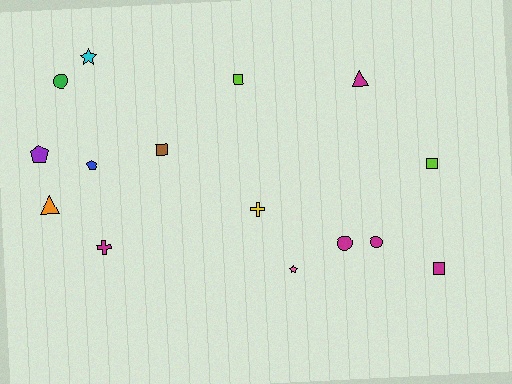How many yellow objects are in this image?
There is 1 yellow object.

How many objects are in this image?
There are 15 objects.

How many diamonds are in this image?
There are no diamonds.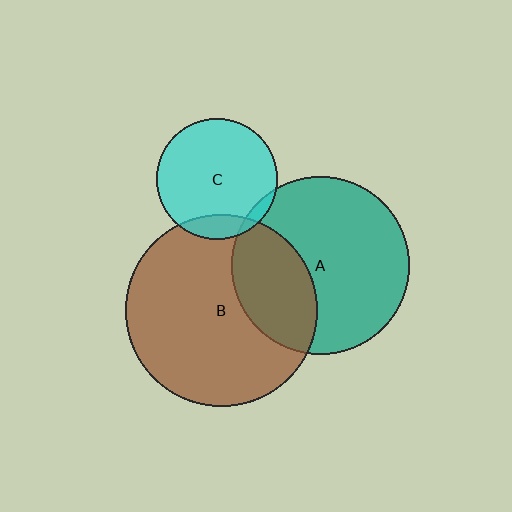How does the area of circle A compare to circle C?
Approximately 2.1 times.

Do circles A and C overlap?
Yes.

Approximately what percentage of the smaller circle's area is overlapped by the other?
Approximately 5%.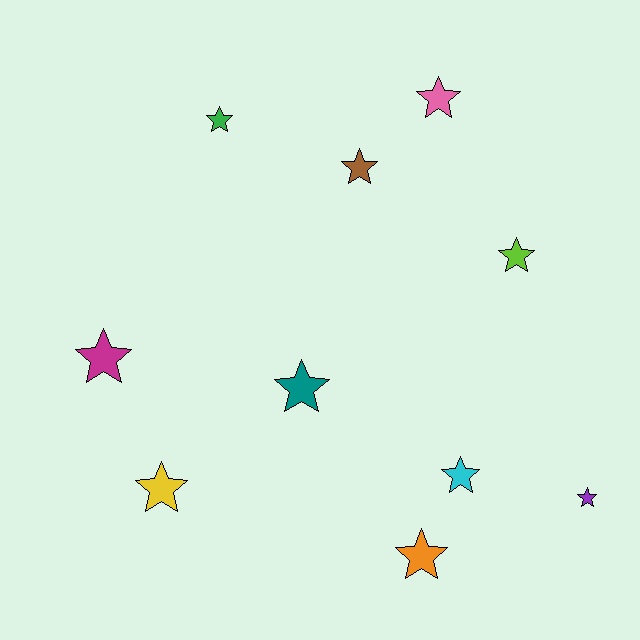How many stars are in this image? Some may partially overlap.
There are 10 stars.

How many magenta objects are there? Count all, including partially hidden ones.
There is 1 magenta object.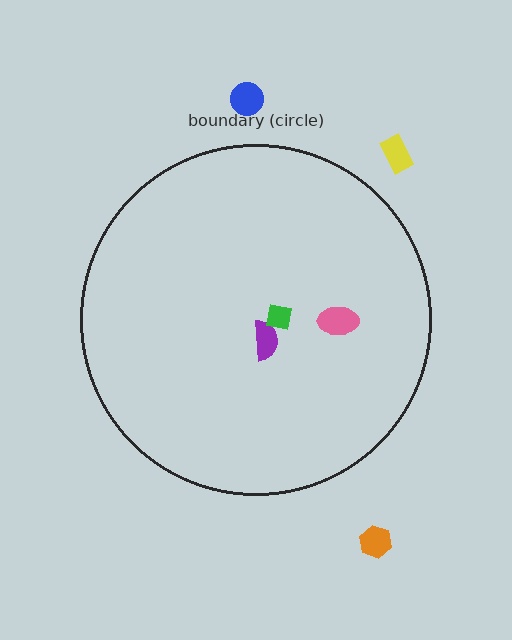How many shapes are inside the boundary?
3 inside, 3 outside.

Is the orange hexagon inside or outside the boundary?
Outside.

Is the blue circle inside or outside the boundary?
Outside.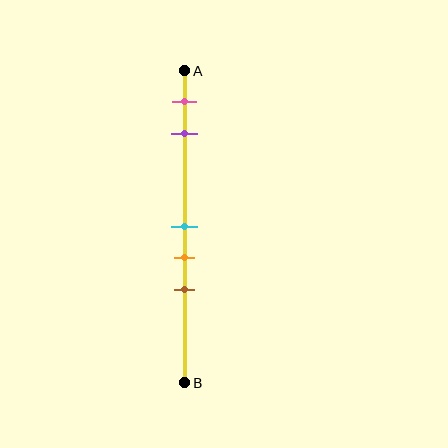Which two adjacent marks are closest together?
The cyan and orange marks are the closest adjacent pair.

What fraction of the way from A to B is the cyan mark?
The cyan mark is approximately 50% (0.5) of the way from A to B.